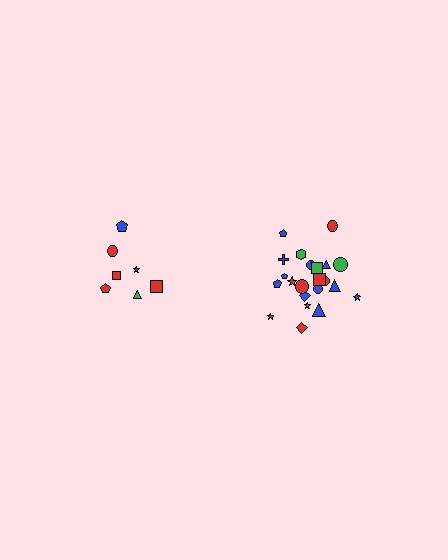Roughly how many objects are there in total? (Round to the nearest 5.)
Roughly 30 objects in total.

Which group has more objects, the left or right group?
The right group.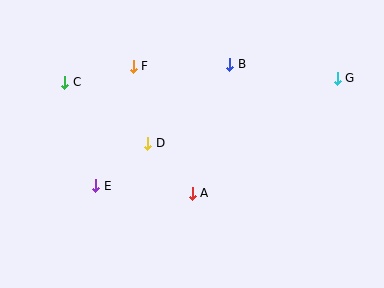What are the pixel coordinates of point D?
Point D is at (148, 143).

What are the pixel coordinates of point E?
Point E is at (96, 186).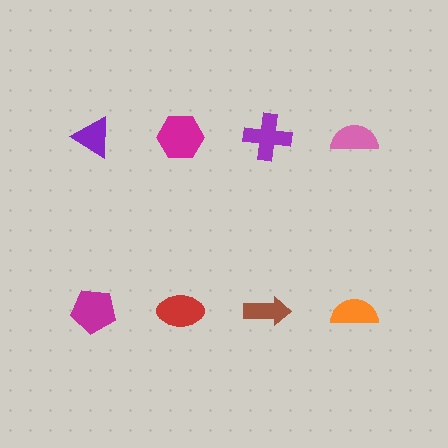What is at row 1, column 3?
A purple cross.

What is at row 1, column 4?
A pink semicircle.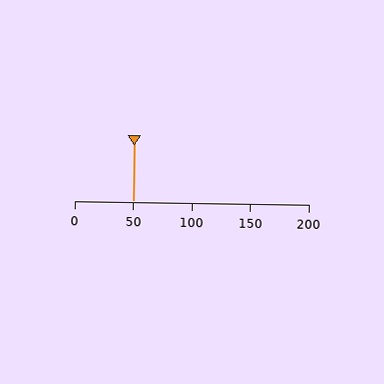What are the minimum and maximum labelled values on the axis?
The axis runs from 0 to 200.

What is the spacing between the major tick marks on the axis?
The major ticks are spaced 50 apart.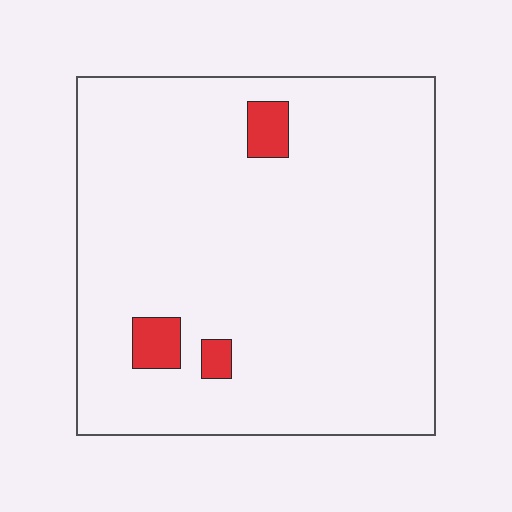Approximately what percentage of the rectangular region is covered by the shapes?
Approximately 5%.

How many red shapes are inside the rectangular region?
3.